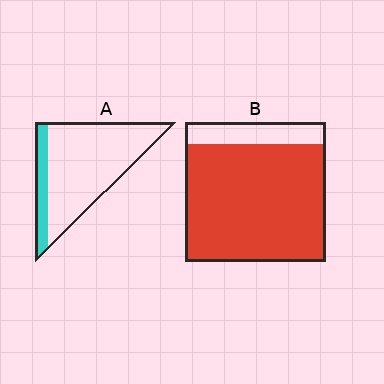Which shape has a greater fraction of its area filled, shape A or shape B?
Shape B.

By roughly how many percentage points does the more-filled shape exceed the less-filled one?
By roughly 65 percentage points (B over A).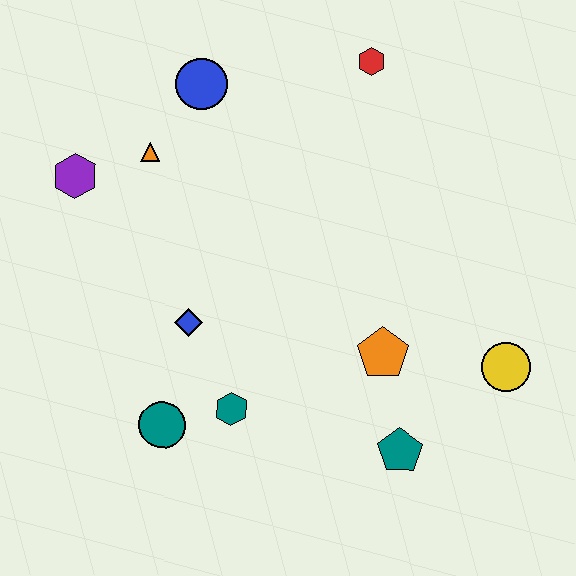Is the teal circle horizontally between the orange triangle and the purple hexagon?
No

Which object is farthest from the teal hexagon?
The red hexagon is farthest from the teal hexagon.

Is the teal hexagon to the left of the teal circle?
No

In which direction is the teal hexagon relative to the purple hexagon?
The teal hexagon is below the purple hexagon.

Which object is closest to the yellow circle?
The orange pentagon is closest to the yellow circle.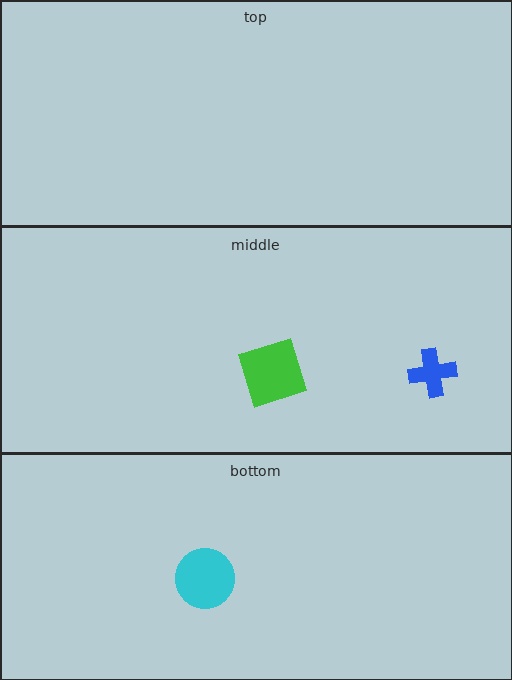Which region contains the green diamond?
The middle region.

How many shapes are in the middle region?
2.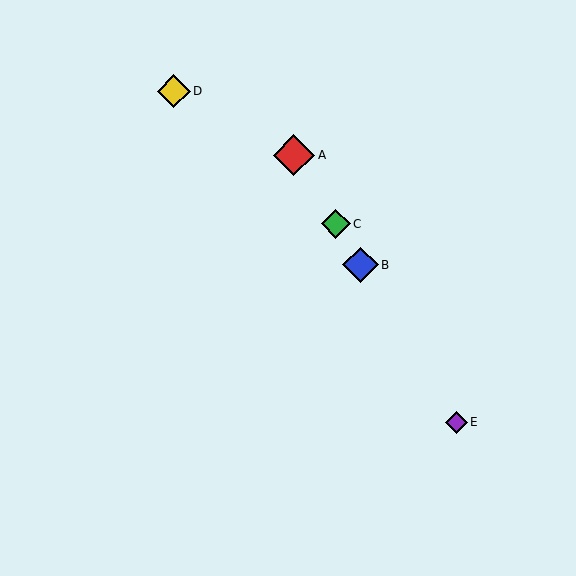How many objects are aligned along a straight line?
4 objects (A, B, C, E) are aligned along a straight line.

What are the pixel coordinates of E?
Object E is at (457, 422).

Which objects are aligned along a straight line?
Objects A, B, C, E are aligned along a straight line.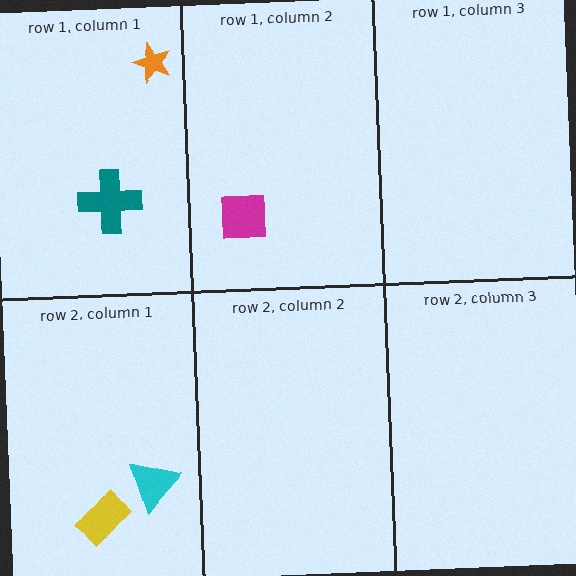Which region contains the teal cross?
The row 1, column 1 region.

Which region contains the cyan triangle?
The row 2, column 1 region.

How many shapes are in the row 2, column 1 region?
2.